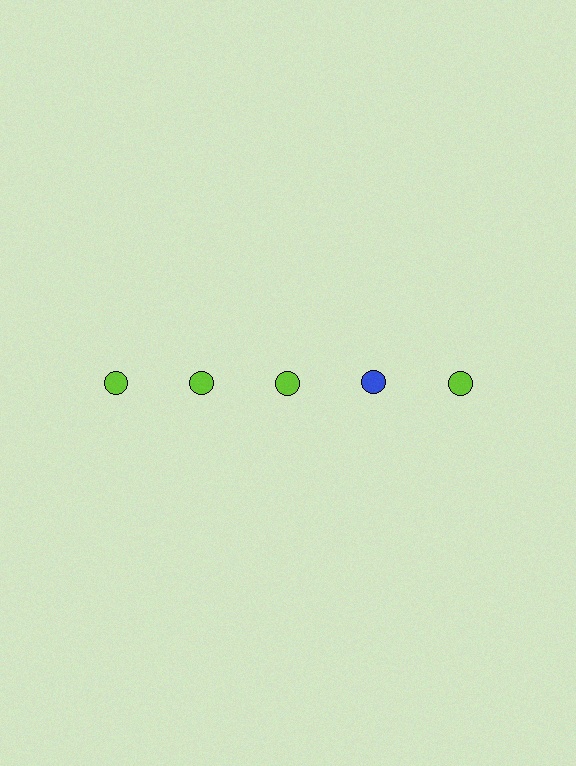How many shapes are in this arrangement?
There are 5 shapes arranged in a grid pattern.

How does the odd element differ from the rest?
It has a different color: blue instead of lime.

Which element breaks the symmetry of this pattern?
The blue circle in the top row, second from right column breaks the symmetry. All other shapes are lime circles.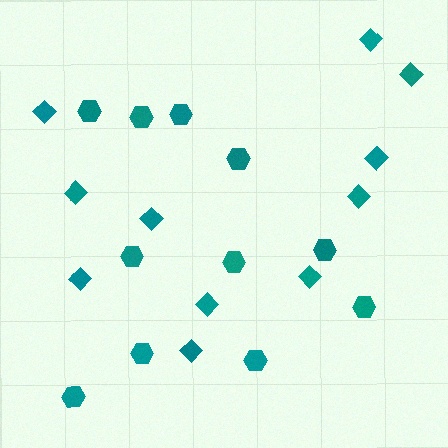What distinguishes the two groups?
There are 2 groups: one group of hexagons (11) and one group of diamonds (11).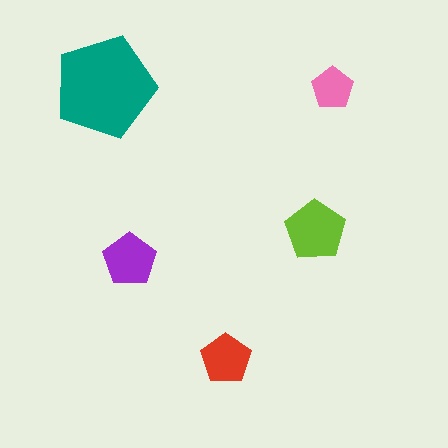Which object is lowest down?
The red pentagon is bottommost.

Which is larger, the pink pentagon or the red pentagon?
The red one.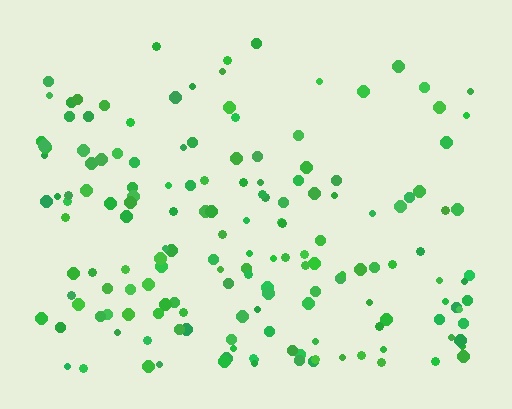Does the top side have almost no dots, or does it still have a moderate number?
Still a moderate number, just noticeably fewer than the bottom.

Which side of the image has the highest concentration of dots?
The bottom.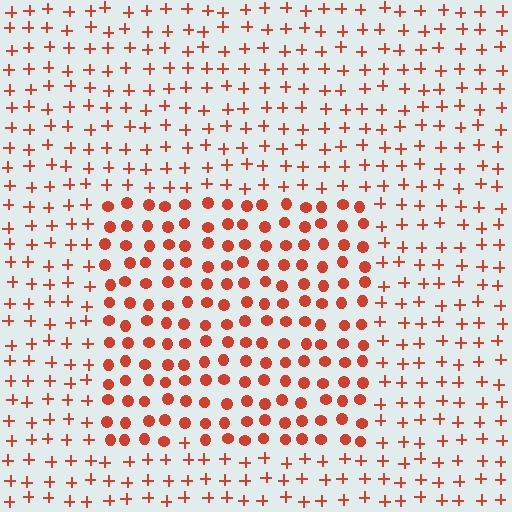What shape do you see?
I see a rectangle.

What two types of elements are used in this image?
The image uses circles inside the rectangle region and plus signs outside it.